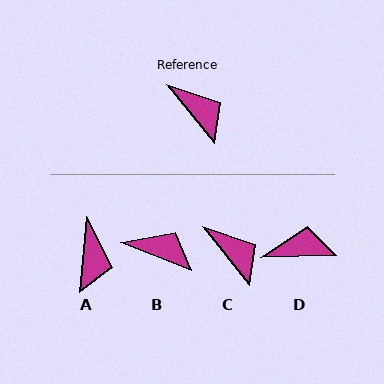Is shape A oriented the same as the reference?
No, it is off by about 44 degrees.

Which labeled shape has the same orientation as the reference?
C.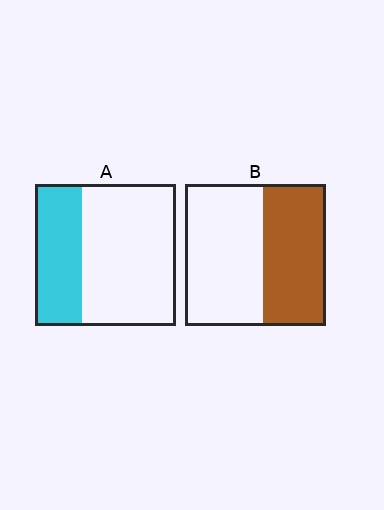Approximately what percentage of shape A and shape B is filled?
A is approximately 35% and B is approximately 45%.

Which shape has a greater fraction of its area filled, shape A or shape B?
Shape B.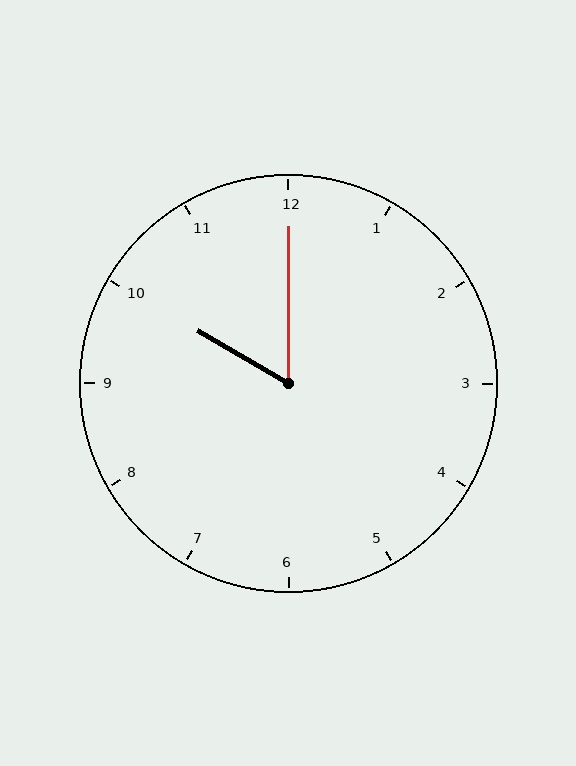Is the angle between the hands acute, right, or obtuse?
It is acute.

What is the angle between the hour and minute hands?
Approximately 60 degrees.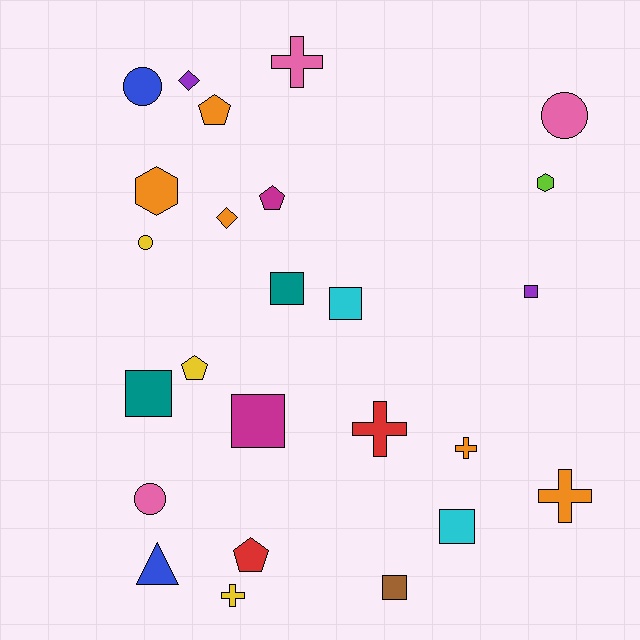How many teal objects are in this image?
There are 2 teal objects.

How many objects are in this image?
There are 25 objects.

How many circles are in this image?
There are 4 circles.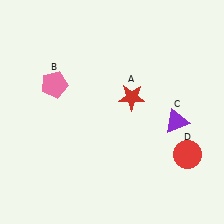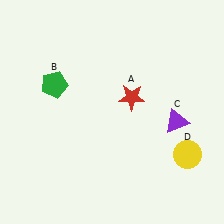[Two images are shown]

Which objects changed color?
B changed from pink to green. D changed from red to yellow.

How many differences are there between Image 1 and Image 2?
There are 2 differences between the two images.